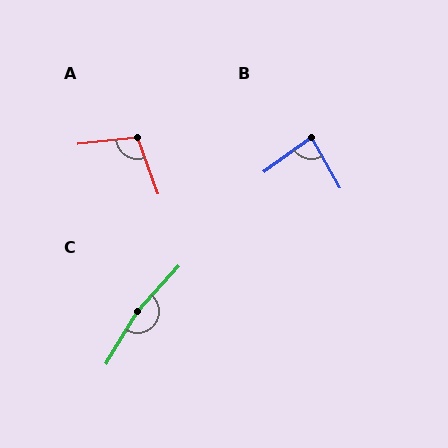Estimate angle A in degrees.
Approximately 104 degrees.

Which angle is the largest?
C, at approximately 169 degrees.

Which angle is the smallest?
B, at approximately 83 degrees.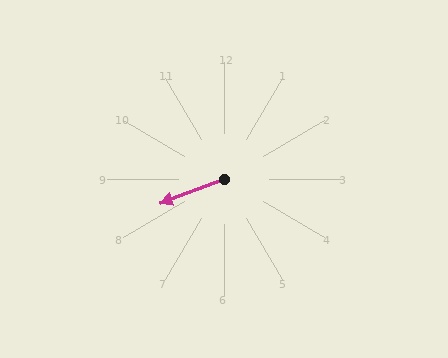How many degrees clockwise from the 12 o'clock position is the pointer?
Approximately 249 degrees.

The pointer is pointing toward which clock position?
Roughly 8 o'clock.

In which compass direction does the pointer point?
West.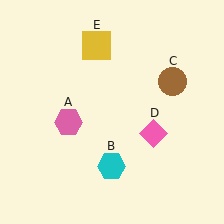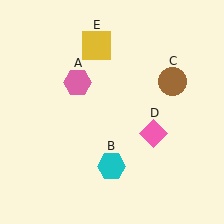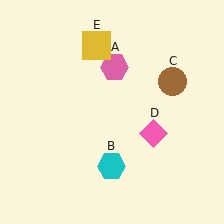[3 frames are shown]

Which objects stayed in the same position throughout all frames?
Cyan hexagon (object B) and brown circle (object C) and pink diamond (object D) and yellow square (object E) remained stationary.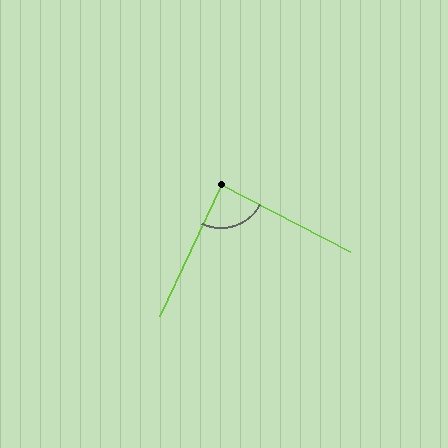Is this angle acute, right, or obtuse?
It is approximately a right angle.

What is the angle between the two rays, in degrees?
Approximately 88 degrees.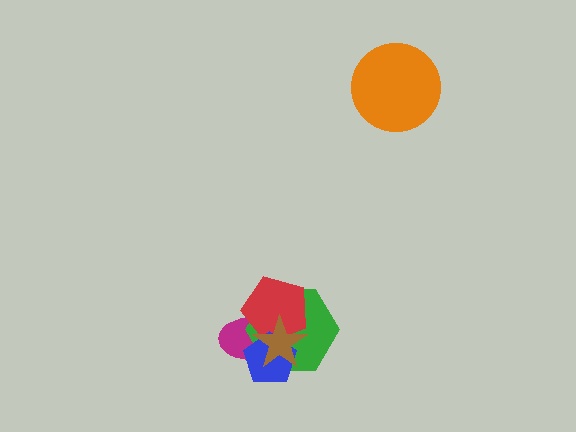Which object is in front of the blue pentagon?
The brown star is in front of the blue pentagon.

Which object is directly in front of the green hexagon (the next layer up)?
The red pentagon is directly in front of the green hexagon.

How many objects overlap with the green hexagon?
4 objects overlap with the green hexagon.